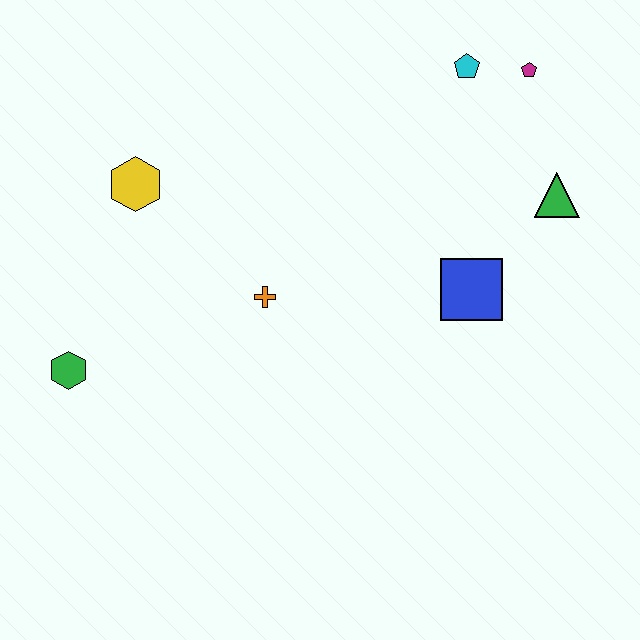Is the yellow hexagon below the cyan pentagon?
Yes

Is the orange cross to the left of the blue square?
Yes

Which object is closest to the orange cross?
The yellow hexagon is closest to the orange cross.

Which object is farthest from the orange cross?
The magenta pentagon is farthest from the orange cross.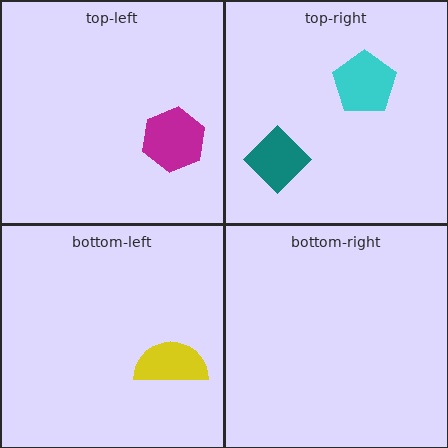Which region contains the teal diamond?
The top-right region.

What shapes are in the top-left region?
The magenta hexagon.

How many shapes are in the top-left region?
1.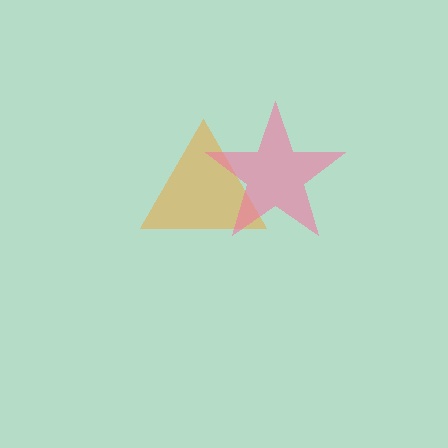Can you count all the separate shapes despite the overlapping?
Yes, there are 2 separate shapes.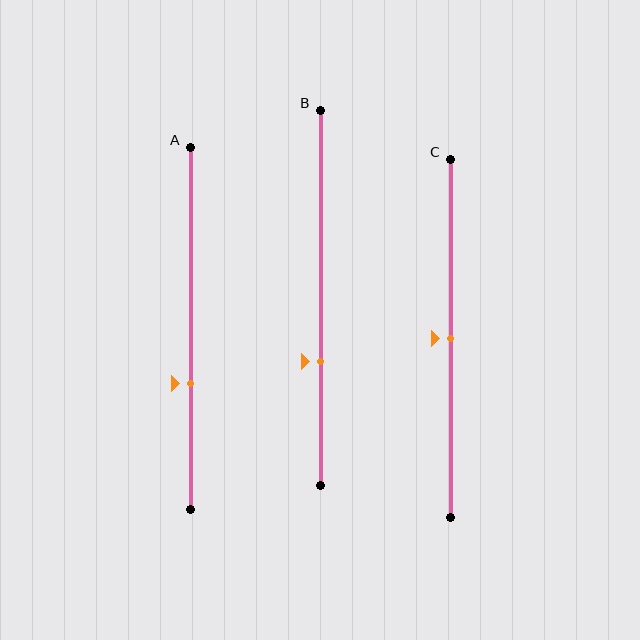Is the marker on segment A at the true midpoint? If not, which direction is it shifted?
No, the marker on segment A is shifted downward by about 15% of the segment length.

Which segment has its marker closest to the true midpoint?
Segment C has its marker closest to the true midpoint.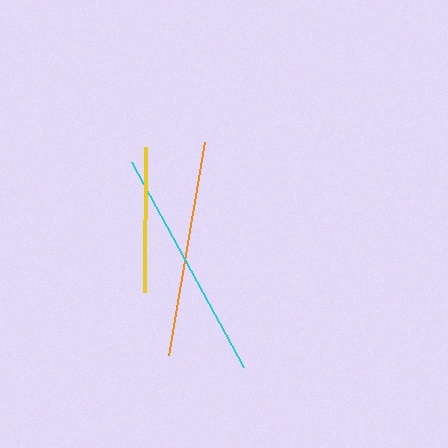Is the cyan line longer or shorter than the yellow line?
The cyan line is longer than the yellow line.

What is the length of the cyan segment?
The cyan segment is approximately 234 pixels long.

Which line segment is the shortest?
The yellow line is the shortest at approximately 145 pixels.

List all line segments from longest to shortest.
From longest to shortest: cyan, orange, yellow.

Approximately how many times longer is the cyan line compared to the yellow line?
The cyan line is approximately 1.6 times the length of the yellow line.